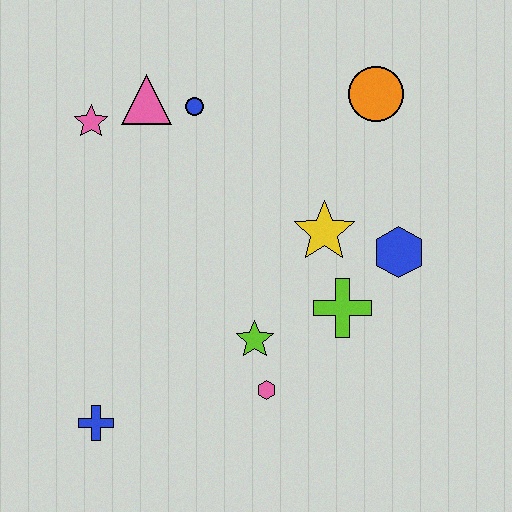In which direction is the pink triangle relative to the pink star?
The pink triangle is to the right of the pink star.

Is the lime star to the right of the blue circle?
Yes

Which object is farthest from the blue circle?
The blue cross is farthest from the blue circle.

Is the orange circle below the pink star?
No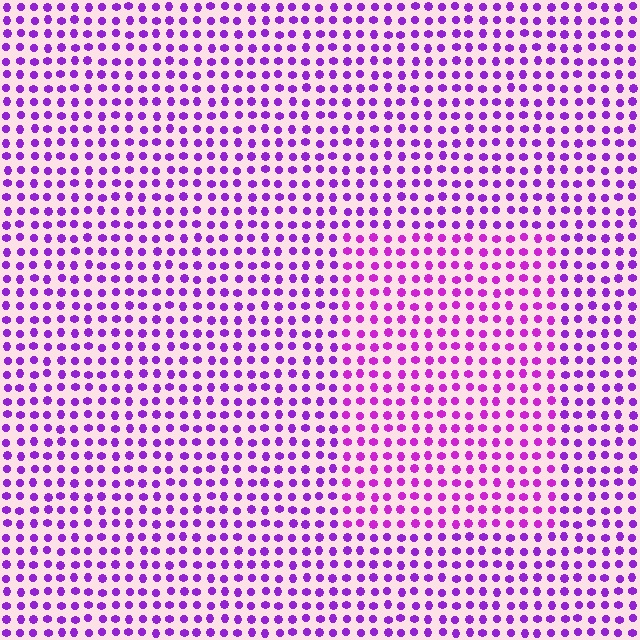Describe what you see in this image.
The image is filled with small purple elements in a uniform arrangement. A rectangle-shaped region is visible where the elements are tinted to a slightly different hue, forming a subtle color boundary.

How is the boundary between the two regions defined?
The boundary is defined purely by a slight shift in hue (about 20 degrees). Spacing, size, and orientation are identical on both sides.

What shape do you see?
I see a rectangle.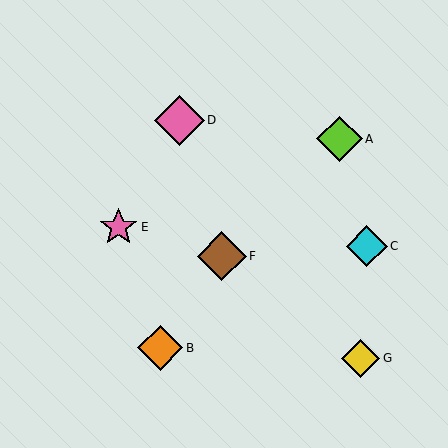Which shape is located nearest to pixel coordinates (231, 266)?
The brown diamond (labeled F) at (222, 256) is nearest to that location.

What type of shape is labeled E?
Shape E is a pink star.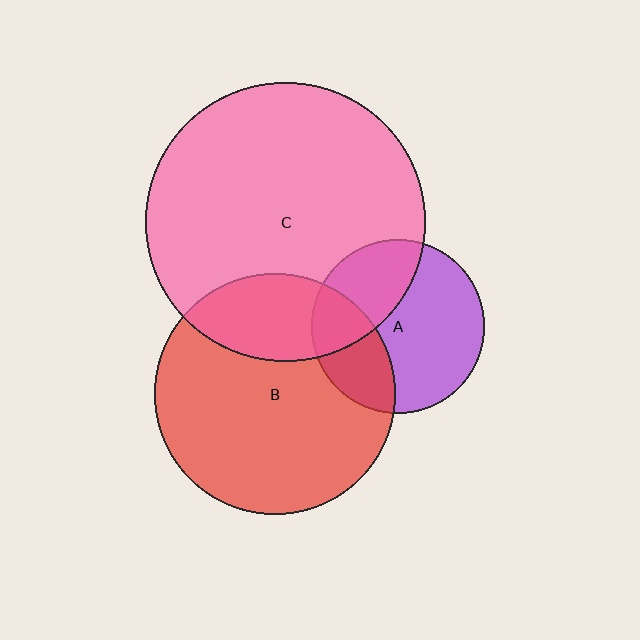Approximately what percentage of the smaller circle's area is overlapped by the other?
Approximately 35%.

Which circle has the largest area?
Circle C (pink).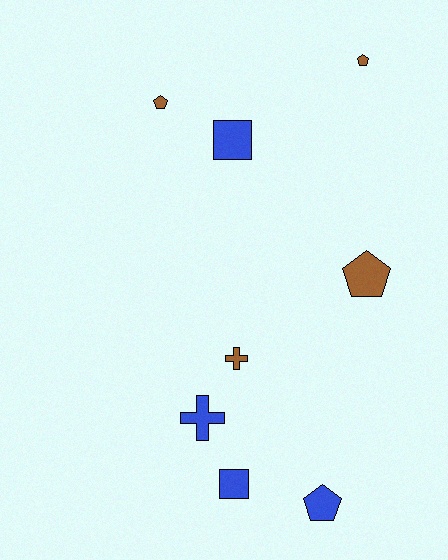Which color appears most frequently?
Blue, with 4 objects.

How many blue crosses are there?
There is 1 blue cross.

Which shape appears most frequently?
Pentagon, with 4 objects.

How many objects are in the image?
There are 8 objects.